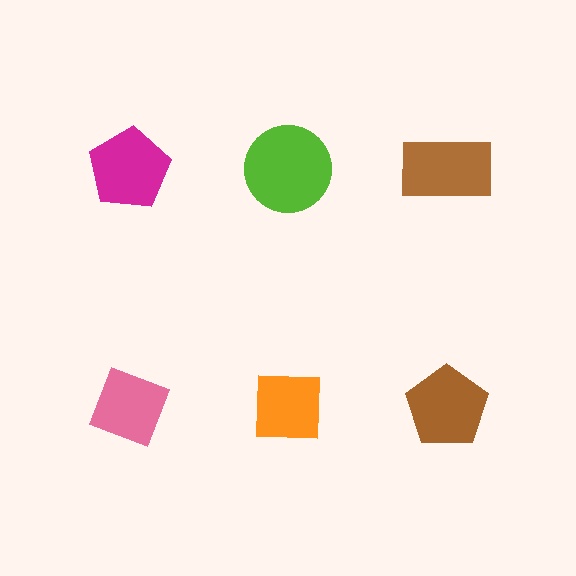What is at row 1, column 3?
A brown rectangle.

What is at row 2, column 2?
An orange square.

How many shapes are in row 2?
3 shapes.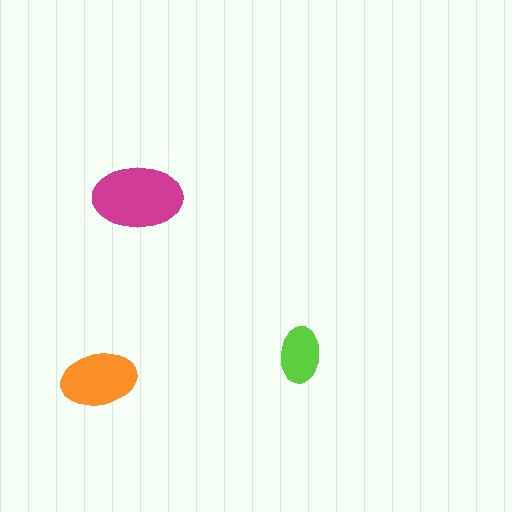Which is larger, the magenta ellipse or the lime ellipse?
The magenta one.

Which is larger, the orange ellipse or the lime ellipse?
The orange one.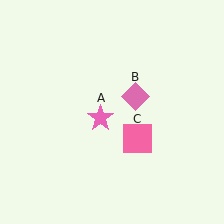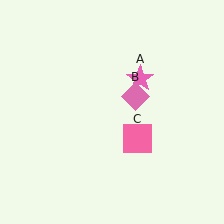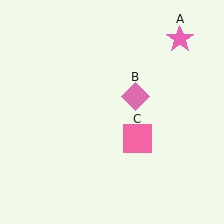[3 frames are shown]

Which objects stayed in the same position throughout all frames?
Pink diamond (object B) and pink square (object C) remained stationary.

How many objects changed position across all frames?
1 object changed position: pink star (object A).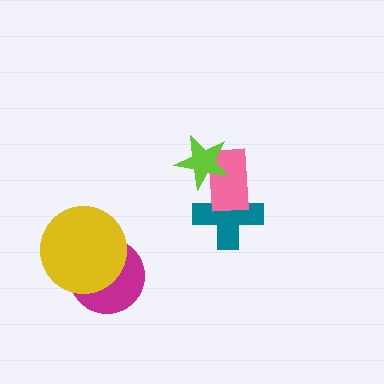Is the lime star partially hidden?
No, no other shape covers it.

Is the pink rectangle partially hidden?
Yes, it is partially covered by another shape.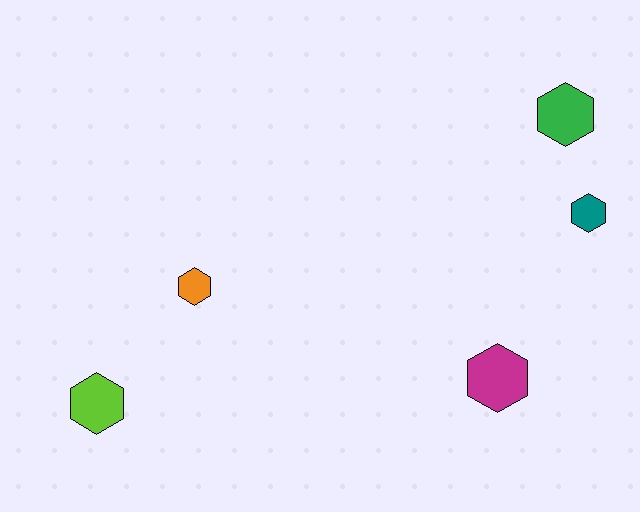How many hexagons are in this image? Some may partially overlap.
There are 5 hexagons.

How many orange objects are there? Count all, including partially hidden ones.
There is 1 orange object.